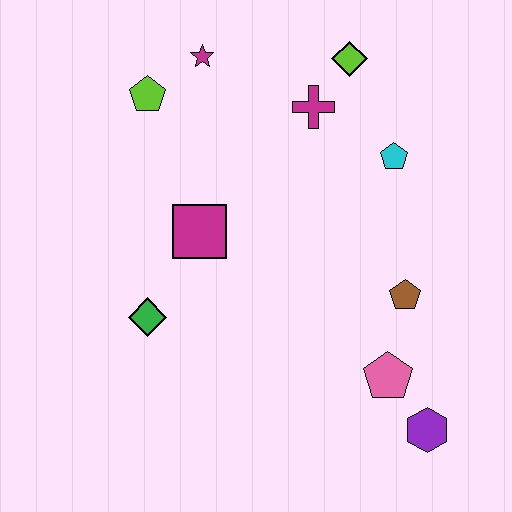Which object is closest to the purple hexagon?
The pink pentagon is closest to the purple hexagon.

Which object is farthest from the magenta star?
The purple hexagon is farthest from the magenta star.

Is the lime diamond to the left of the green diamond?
No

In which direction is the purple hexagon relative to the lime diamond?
The purple hexagon is below the lime diamond.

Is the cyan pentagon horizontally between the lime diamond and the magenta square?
No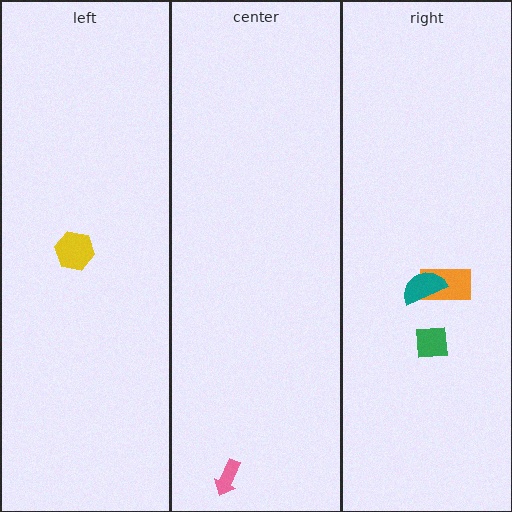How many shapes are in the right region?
3.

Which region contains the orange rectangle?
The right region.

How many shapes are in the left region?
1.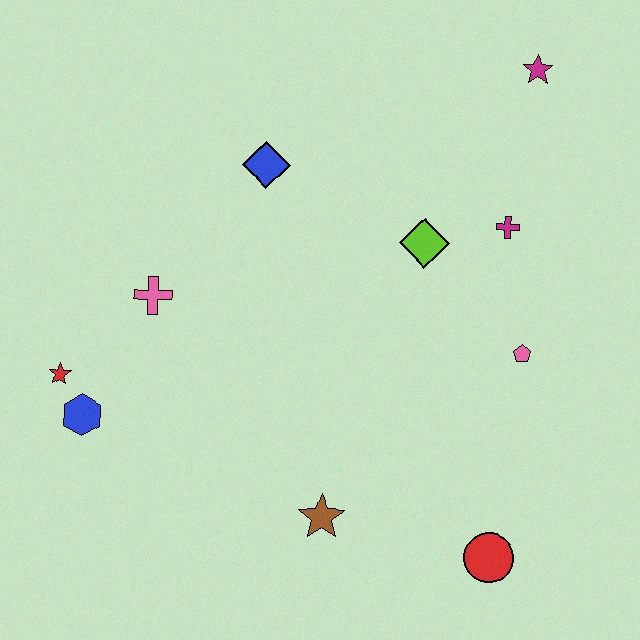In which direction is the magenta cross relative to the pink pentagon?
The magenta cross is above the pink pentagon.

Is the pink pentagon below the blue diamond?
Yes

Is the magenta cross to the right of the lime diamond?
Yes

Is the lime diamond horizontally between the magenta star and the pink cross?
Yes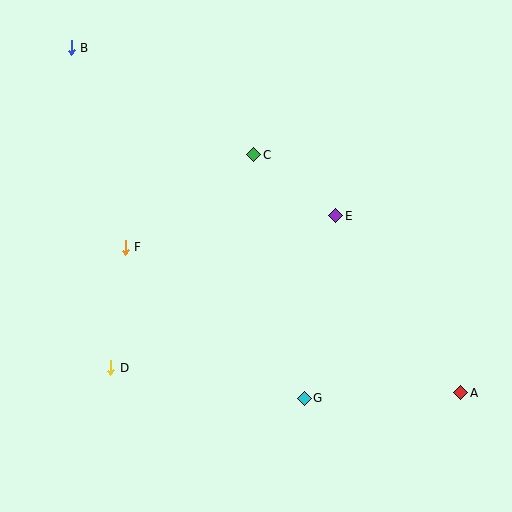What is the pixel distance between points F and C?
The distance between F and C is 158 pixels.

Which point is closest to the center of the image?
Point E at (336, 216) is closest to the center.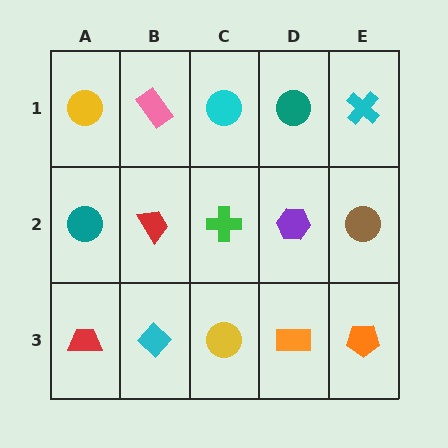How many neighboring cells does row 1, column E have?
2.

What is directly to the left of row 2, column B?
A teal circle.